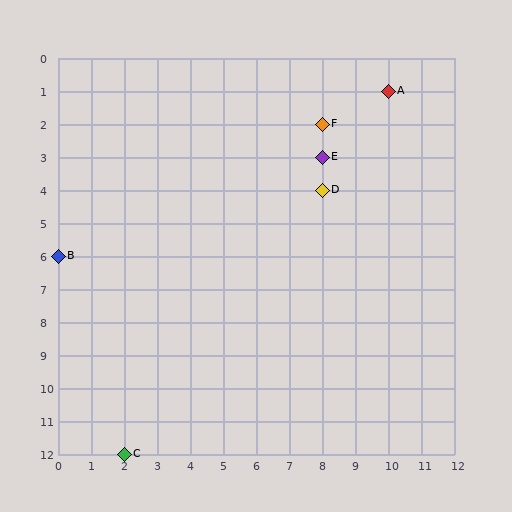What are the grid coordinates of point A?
Point A is at grid coordinates (10, 1).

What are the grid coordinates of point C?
Point C is at grid coordinates (2, 12).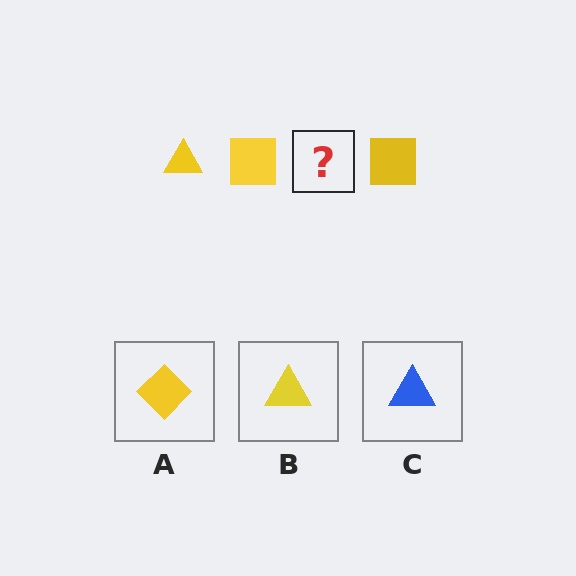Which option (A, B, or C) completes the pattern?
B.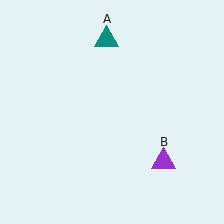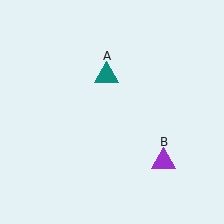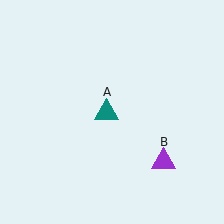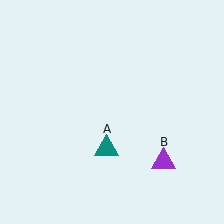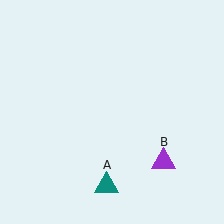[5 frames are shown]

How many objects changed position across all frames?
1 object changed position: teal triangle (object A).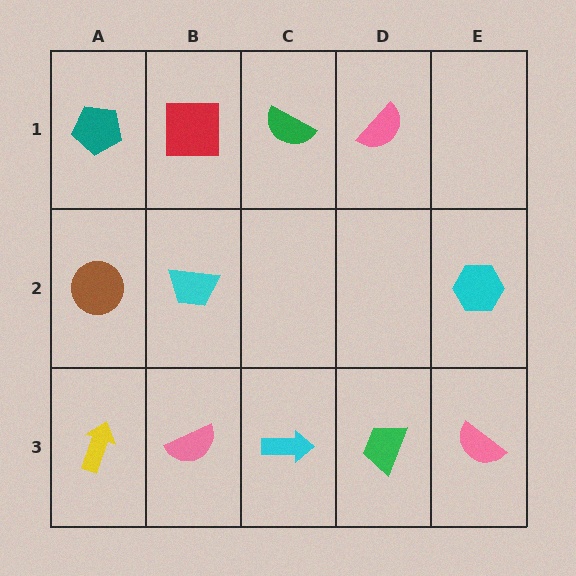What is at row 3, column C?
A cyan arrow.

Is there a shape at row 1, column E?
No, that cell is empty.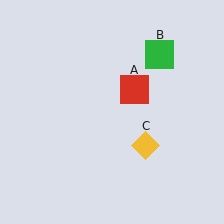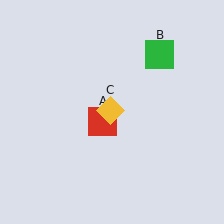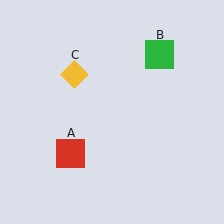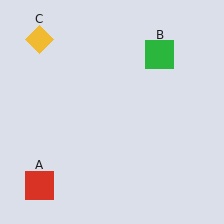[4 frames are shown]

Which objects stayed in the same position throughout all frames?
Green square (object B) remained stationary.